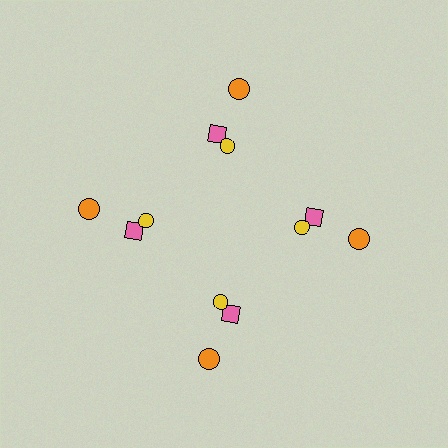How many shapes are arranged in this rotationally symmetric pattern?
There are 12 shapes, arranged in 4 groups of 3.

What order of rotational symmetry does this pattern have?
This pattern has 4-fold rotational symmetry.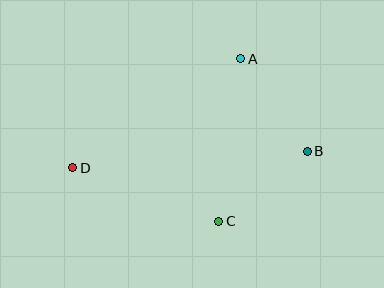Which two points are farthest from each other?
Points B and D are farthest from each other.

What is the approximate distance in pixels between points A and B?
The distance between A and B is approximately 114 pixels.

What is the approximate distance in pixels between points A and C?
The distance between A and C is approximately 164 pixels.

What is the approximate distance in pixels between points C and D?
The distance between C and D is approximately 156 pixels.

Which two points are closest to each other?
Points B and C are closest to each other.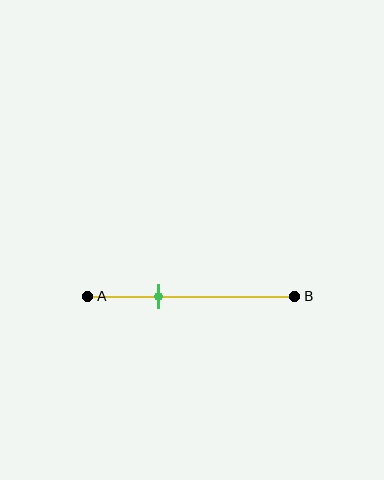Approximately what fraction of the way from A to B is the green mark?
The green mark is approximately 35% of the way from A to B.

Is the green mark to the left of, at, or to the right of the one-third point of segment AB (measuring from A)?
The green mark is approximately at the one-third point of segment AB.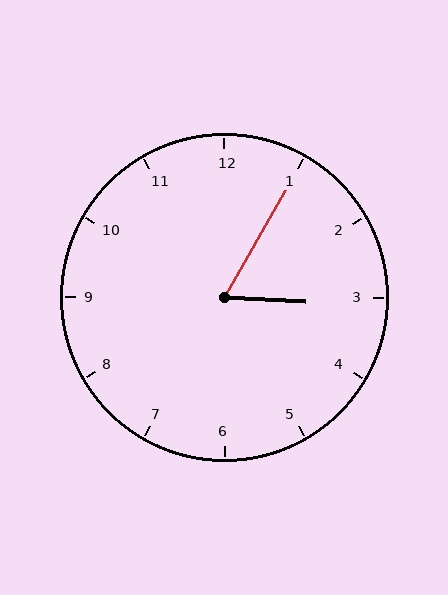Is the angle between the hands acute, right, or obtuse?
It is acute.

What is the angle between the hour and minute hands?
Approximately 62 degrees.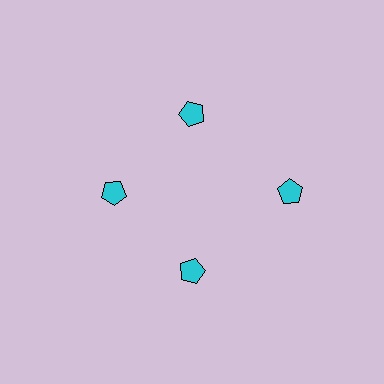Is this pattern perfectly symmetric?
No. The 4 cyan pentagons are arranged in a ring, but one element near the 3 o'clock position is pushed outward from the center, breaking the 4-fold rotational symmetry.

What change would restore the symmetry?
The symmetry would be restored by moving it inward, back onto the ring so that all 4 pentagons sit at equal angles and equal distance from the center.